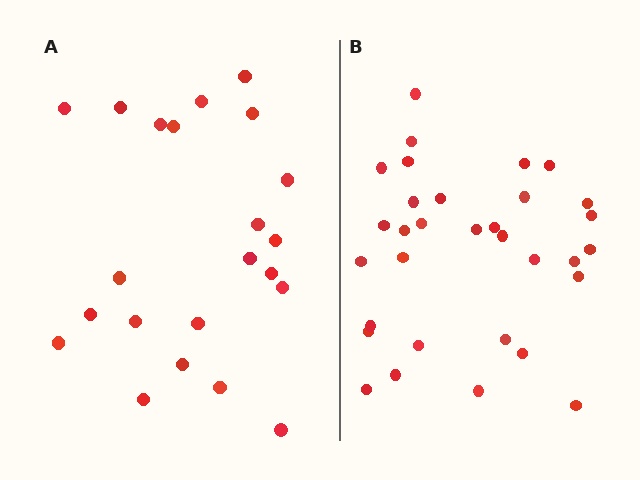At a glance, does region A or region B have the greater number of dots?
Region B (the right region) has more dots.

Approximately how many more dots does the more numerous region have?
Region B has roughly 10 or so more dots than region A.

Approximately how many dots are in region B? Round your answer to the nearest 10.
About 30 dots. (The exact count is 32, which rounds to 30.)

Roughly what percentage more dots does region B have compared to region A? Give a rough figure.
About 45% more.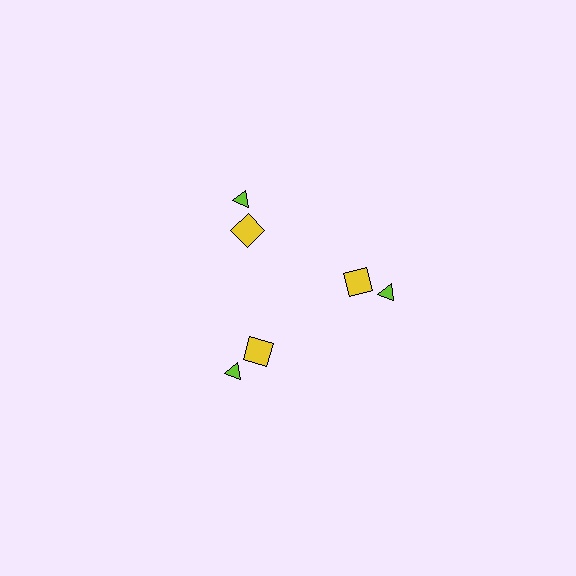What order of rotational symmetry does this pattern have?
This pattern has 3-fold rotational symmetry.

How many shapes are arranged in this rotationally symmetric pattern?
There are 6 shapes, arranged in 3 groups of 2.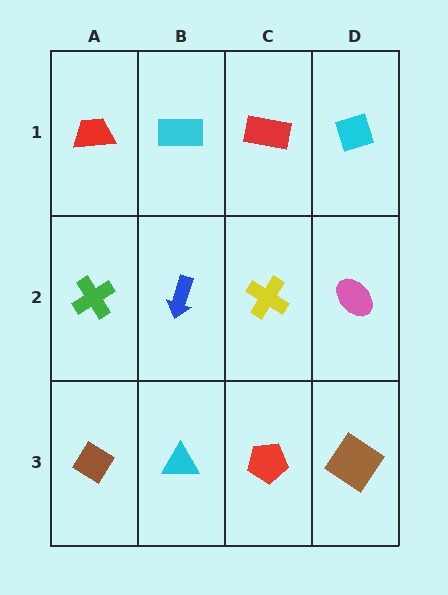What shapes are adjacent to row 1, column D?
A pink ellipse (row 2, column D), a red rectangle (row 1, column C).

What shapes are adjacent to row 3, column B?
A blue arrow (row 2, column B), a brown diamond (row 3, column A), a red pentagon (row 3, column C).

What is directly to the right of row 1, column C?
A cyan diamond.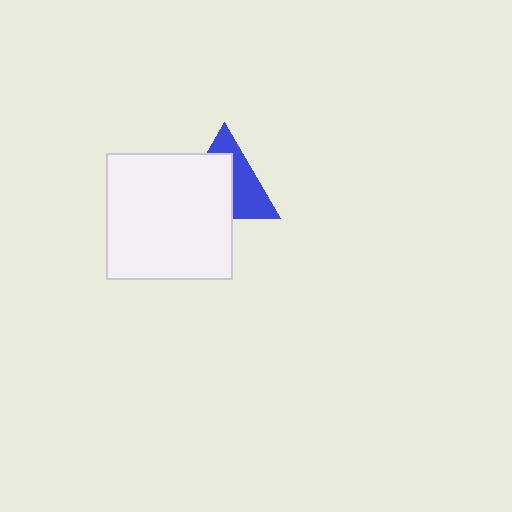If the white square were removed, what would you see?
You would see the complete blue triangle.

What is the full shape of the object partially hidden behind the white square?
The partially hidden object is a blue triangle.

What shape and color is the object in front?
The object in front is a white square.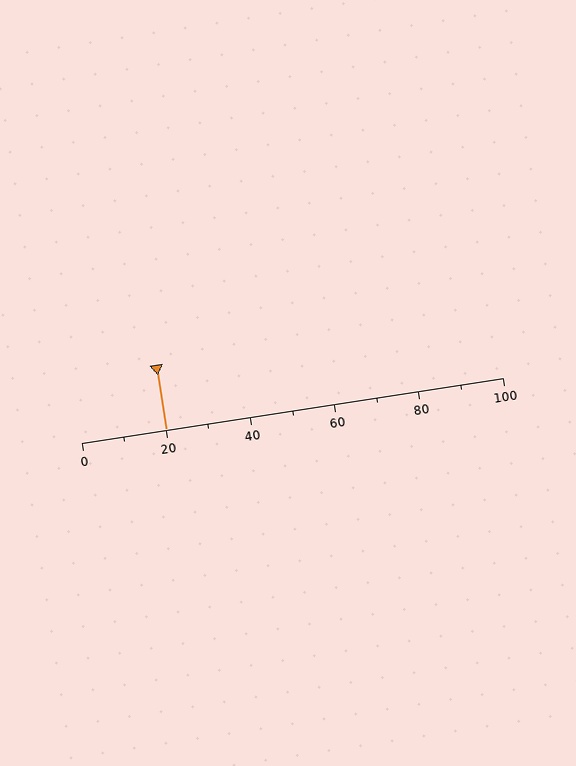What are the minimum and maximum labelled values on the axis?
The axis runs from 0 to 100.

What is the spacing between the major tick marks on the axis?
The major ticks are spaced 20 apart.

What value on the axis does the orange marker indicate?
The marker indicates approximately 20.